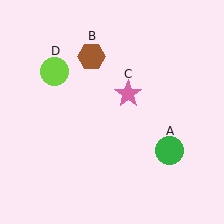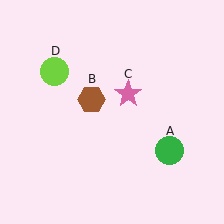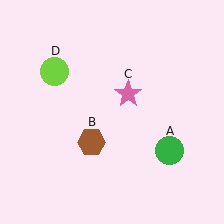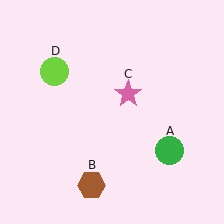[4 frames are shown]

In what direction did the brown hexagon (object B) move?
The brown hexagon (object B) moved down.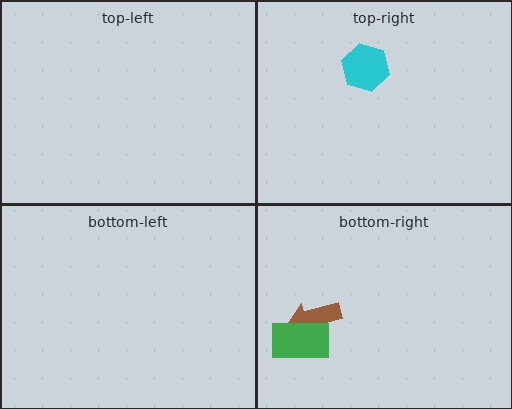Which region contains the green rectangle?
The bottom-right region.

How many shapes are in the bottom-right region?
2.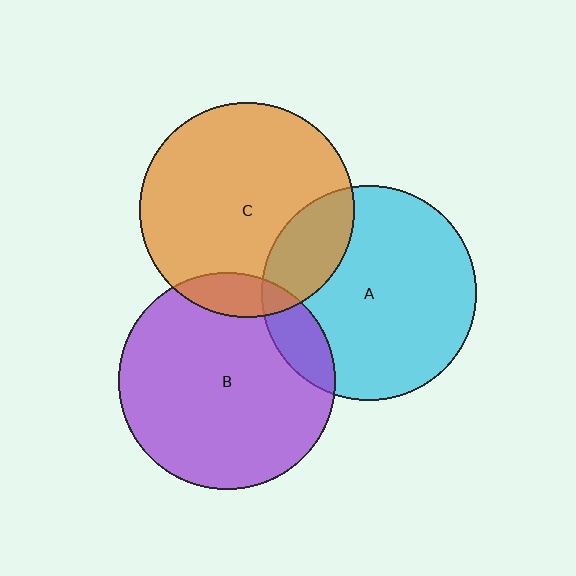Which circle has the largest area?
Circle B (purple).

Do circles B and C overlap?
Yes.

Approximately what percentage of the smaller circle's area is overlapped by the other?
Approximately 10%.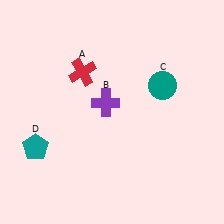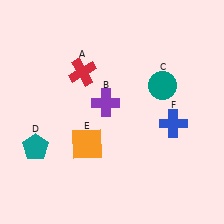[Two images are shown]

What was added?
An orange square (E), a blue cross (F) were added in Image 2.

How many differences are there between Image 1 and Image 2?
There are 2 differences between the two images.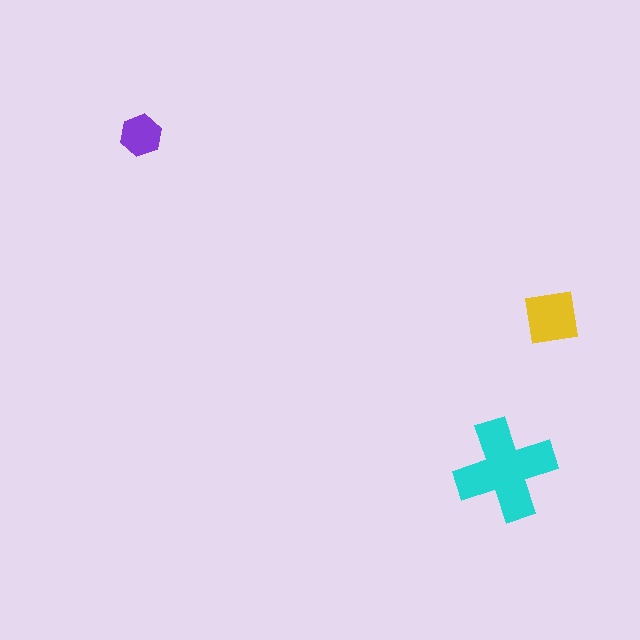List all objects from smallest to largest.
The purple hexagon, the yellow square, the cyan cross.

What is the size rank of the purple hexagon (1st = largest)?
3rd.